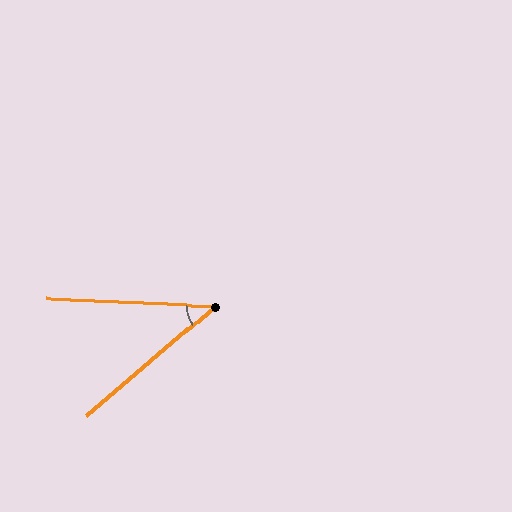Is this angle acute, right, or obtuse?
It is acute.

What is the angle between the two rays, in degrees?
Approximately 43 degrees.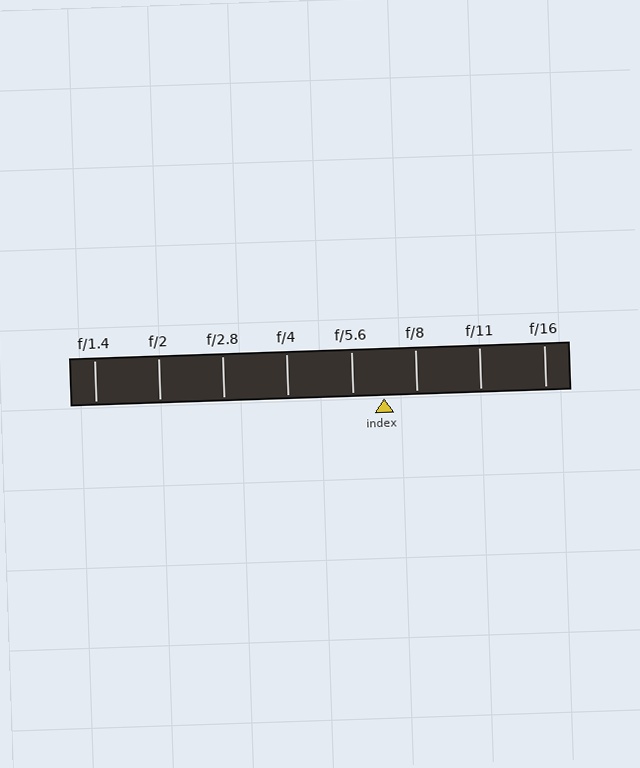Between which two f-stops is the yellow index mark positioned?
The index mark is between f/5.6 and f/8.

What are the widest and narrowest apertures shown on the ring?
The widest aperture shown is f/1.4 and the narrowest is f/16.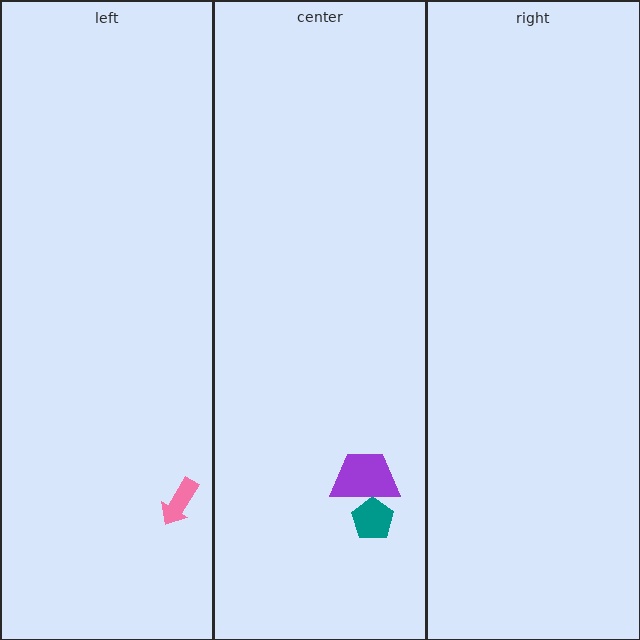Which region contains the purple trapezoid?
The center region.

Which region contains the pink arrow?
The left region.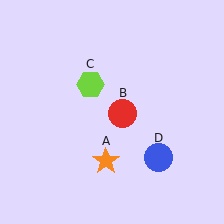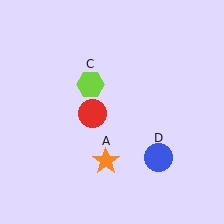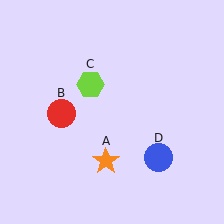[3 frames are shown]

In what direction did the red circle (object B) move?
The red circle (object B) moved left.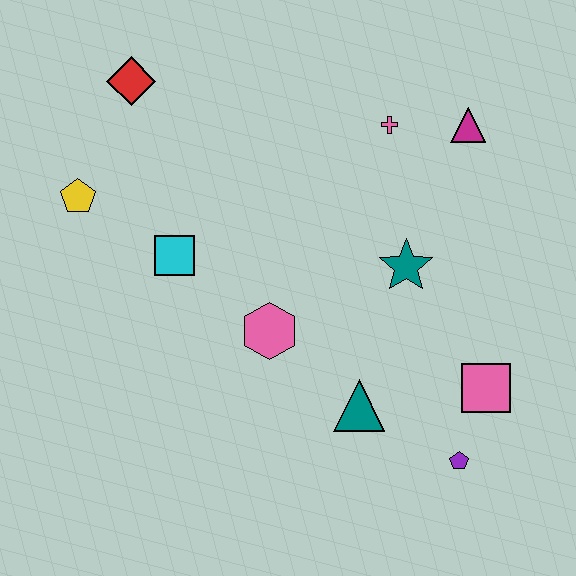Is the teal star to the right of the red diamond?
Yes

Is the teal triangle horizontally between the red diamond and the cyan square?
No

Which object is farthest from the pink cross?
The purple pentagon is farthest from the pink cross.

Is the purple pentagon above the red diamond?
No